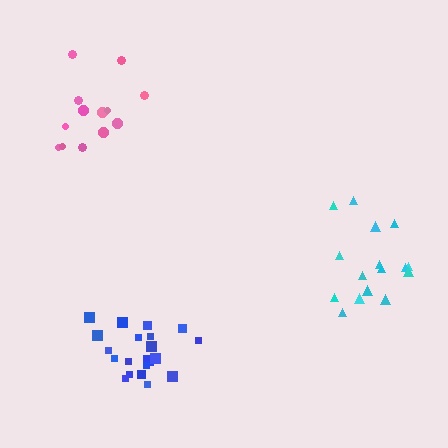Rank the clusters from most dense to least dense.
blue, pink, cyan.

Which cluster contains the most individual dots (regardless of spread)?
Blue (20).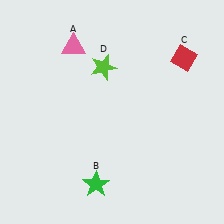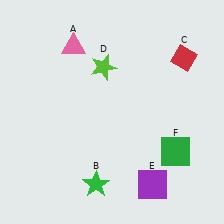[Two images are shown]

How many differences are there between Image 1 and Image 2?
There are 2 differences between the two images.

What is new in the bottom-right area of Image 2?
A green square (F) was added in the bottom-right area of Image 2.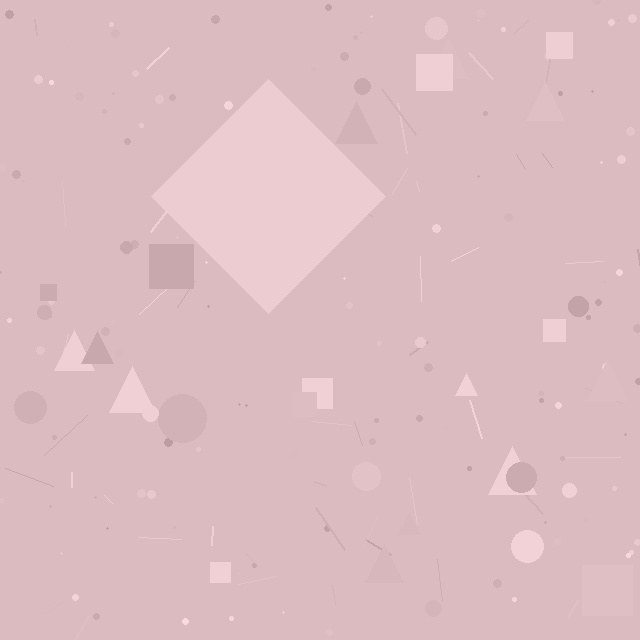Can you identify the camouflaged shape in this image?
The camouflaged shape is a diamond.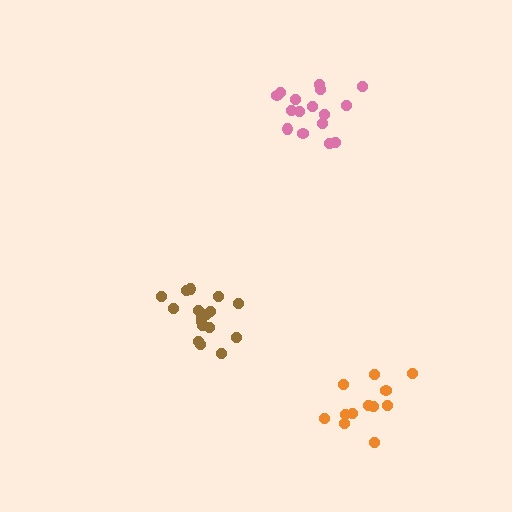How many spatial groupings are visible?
There are 3 spatial groupings.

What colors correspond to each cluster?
The clusters are colored: orange, pink, brown.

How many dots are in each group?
Group 1: 12 dots, Group 2: 16 dots, Group 3: 17 dots (45 total).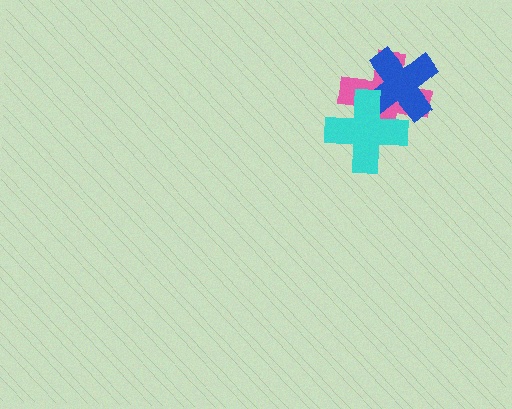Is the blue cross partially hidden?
Yes, it is partially covered by another shape.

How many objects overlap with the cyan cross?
2 objects overlap with the cyan cross.